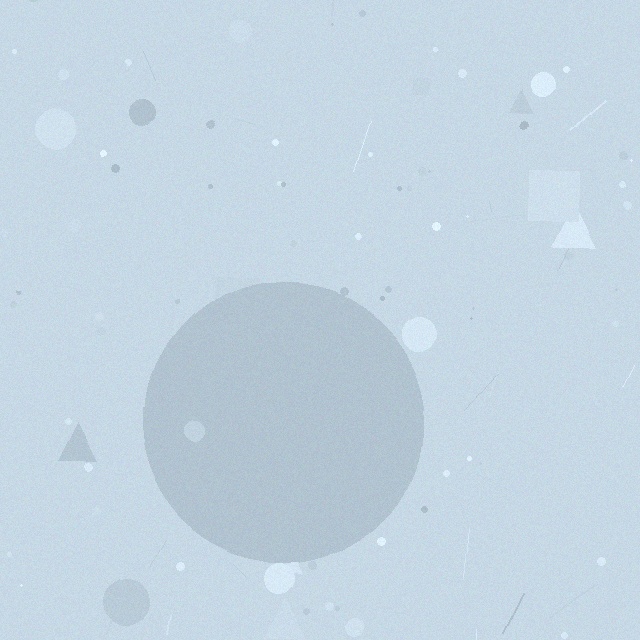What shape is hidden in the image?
A circle is hidden in the image.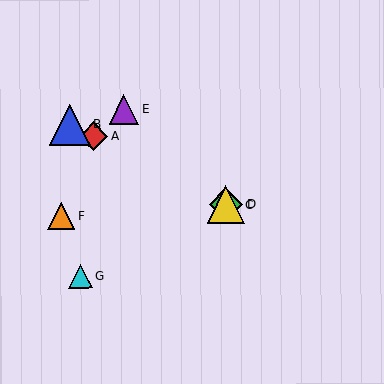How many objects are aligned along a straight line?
4 objects (A, B, C, D) are aligned along a straight line.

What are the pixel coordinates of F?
Object F is at (61, 215).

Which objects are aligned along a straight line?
Objects A, B, C, D are aligned along a straight line.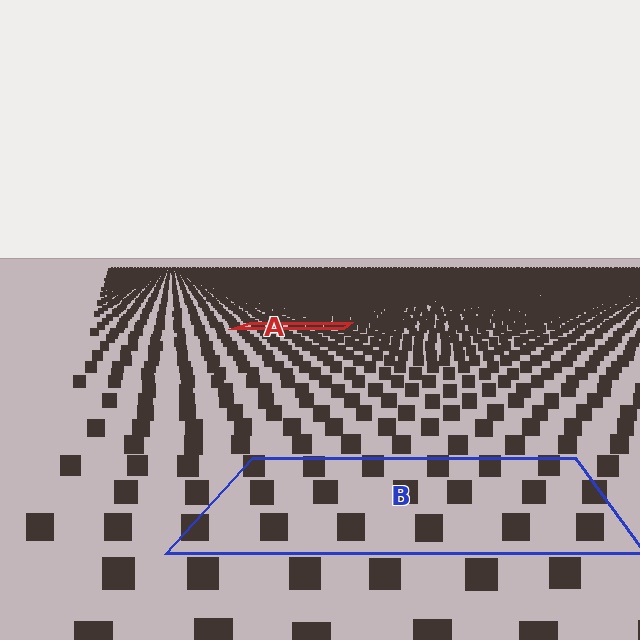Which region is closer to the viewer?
Region B is closer. The texture elements there are larger and more spread out.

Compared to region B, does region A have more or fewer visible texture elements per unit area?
Region A has more texture elements per unit area — they are packed more densely because it is farther away.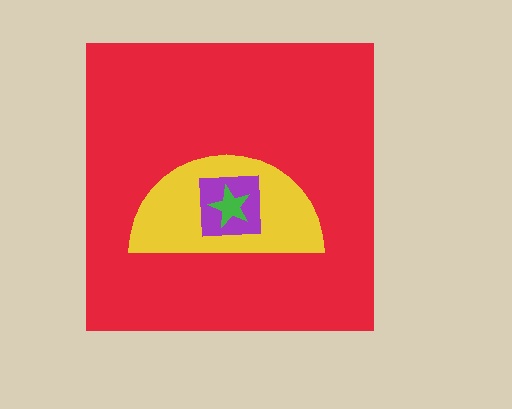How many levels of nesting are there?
4.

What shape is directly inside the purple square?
The green star.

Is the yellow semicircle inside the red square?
Yes.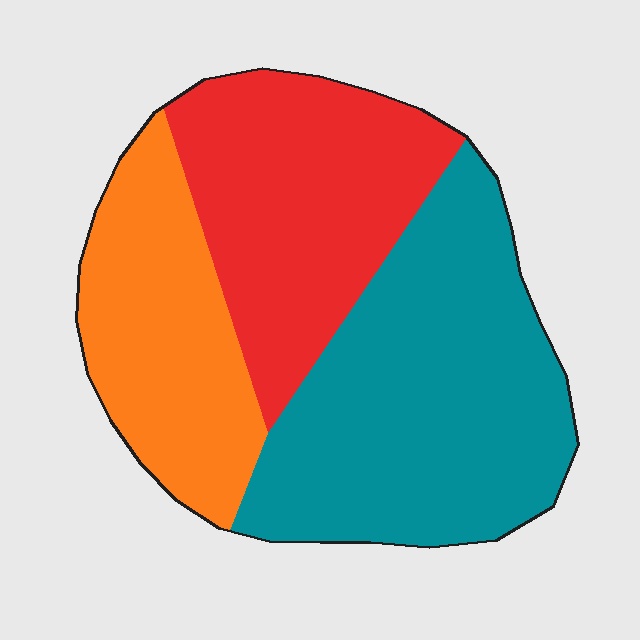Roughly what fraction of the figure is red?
Red takes up between a quarter and a half of the figure.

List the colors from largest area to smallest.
From largest to smallest: teal, red, orange.